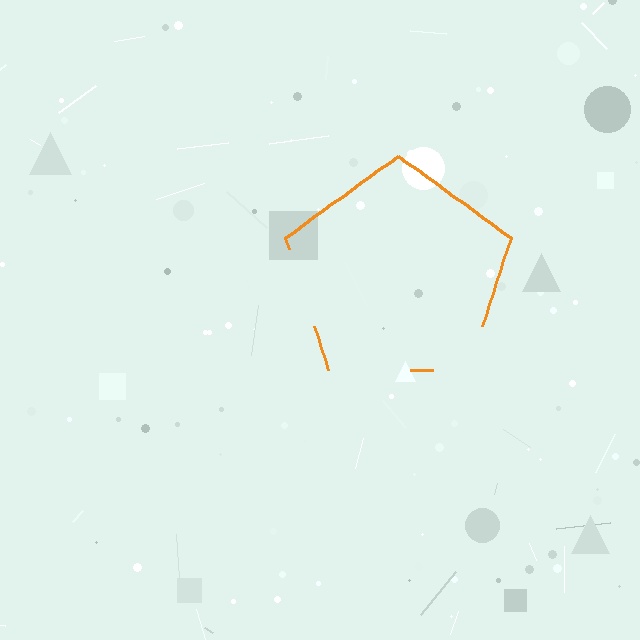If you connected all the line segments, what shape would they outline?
They would outline a pentagon.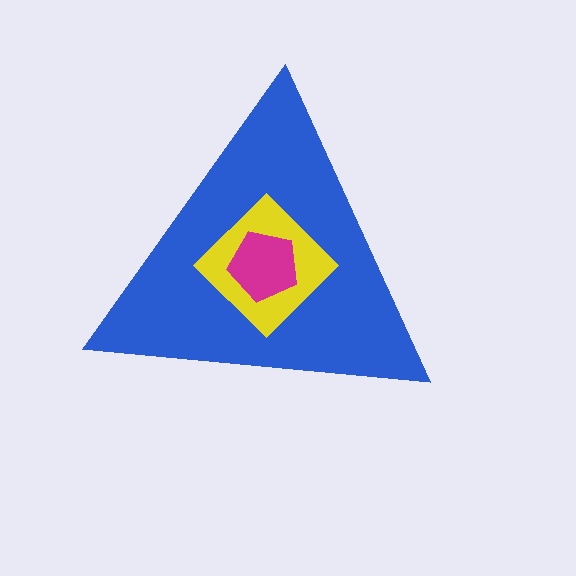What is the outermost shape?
The blue triangle.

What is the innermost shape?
The magenta pentagon.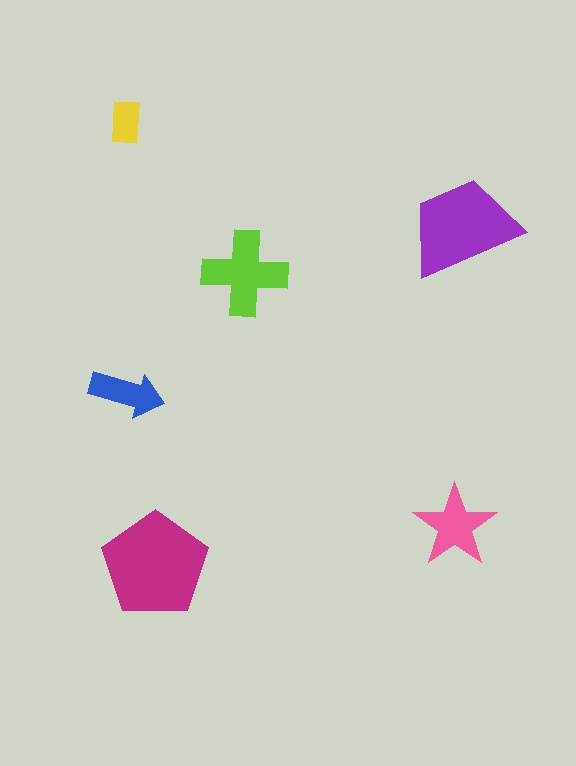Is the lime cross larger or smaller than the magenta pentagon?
Smaller.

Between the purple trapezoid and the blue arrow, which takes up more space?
The purple trapezoid.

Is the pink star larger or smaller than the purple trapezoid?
Smaller.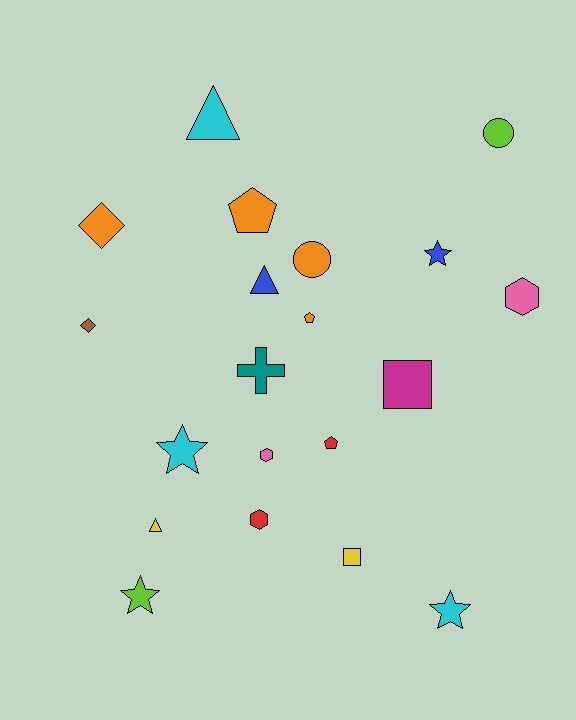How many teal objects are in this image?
There is 1 teal object.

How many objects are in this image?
There are 20 objects.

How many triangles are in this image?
There are 3 triangles.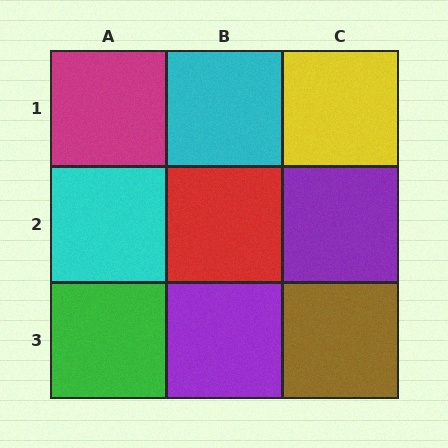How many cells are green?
1 cell is green.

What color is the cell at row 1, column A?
Magenta.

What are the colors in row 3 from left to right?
Green, purple, brown.